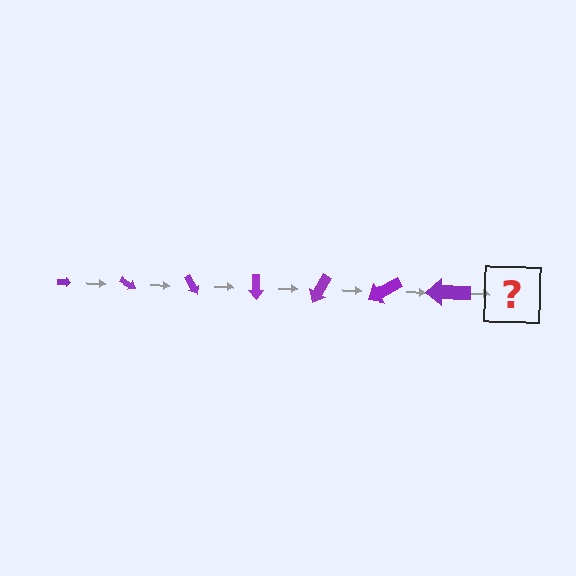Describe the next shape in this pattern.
It should be an arrow, larger than the previous one and rotated 210 degrees from the start.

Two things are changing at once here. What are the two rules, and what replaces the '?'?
The two rules are that the arrow grows larger each step and it rotates 30 degrees each step. The '?' should be an arrow, larger than the previous one and rotated 210 degrees from the start.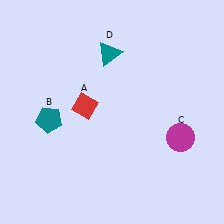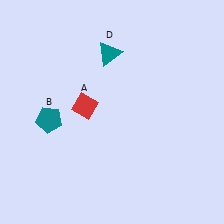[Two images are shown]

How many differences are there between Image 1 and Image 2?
There is 1 difference between the two images.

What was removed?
The magenta circle (C) was removed in Image 2.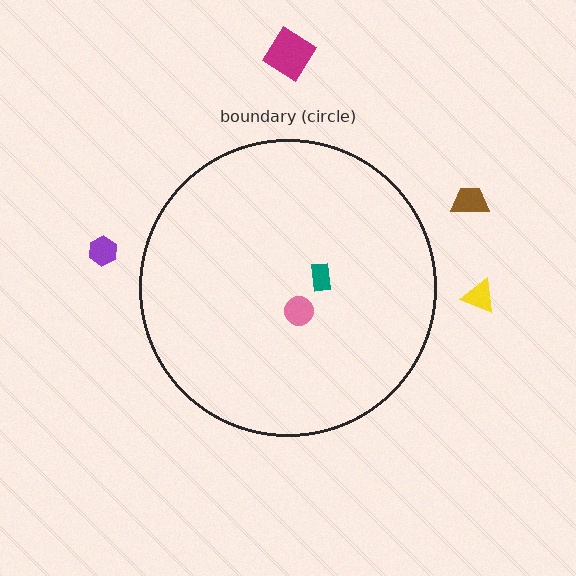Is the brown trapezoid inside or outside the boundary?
Outside.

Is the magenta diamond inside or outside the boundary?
Outside.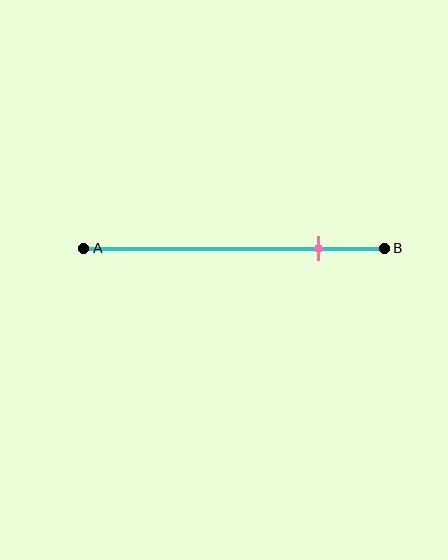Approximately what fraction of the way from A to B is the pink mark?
The pink mark is approximately 80% of the way from A to B.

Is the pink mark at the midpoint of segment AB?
No, the mark is at about 80% from A, not at the 50% midpoint.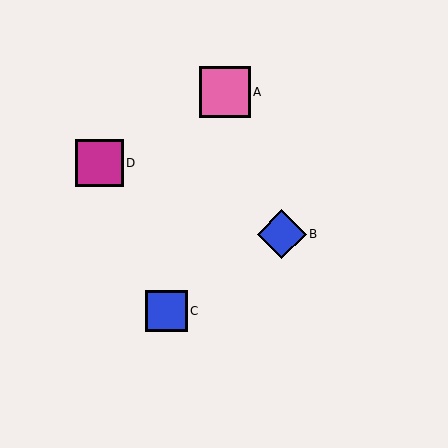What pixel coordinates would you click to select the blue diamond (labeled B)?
Click at (282, 234) to select the blue diamond B.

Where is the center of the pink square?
The center of the pink square is at (225, 92).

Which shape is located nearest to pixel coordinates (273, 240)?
The blue diamond (labeled B) at (282, 234) is nearest to that location.